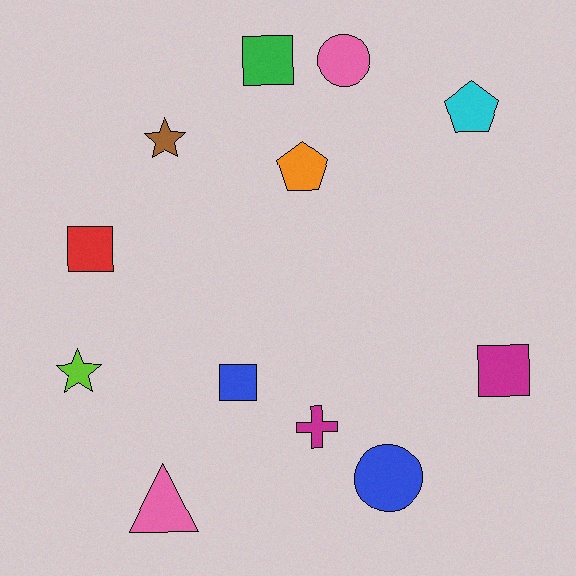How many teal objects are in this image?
There are no teal objects.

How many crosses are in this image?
There is 1 cross.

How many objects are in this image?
There are 12 objects.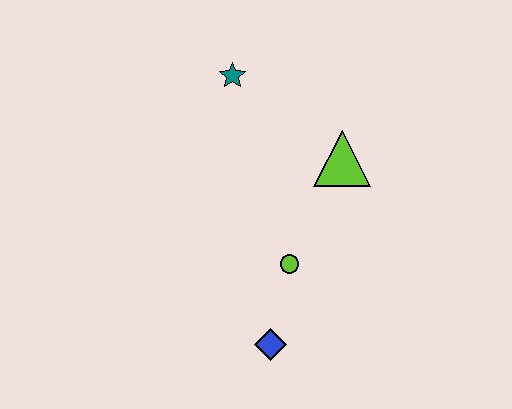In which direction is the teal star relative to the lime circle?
The teal star is above the lime circle.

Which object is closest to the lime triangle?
The lime circle is closest to the lime triangle.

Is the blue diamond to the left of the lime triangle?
Yes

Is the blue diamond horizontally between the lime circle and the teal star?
Yes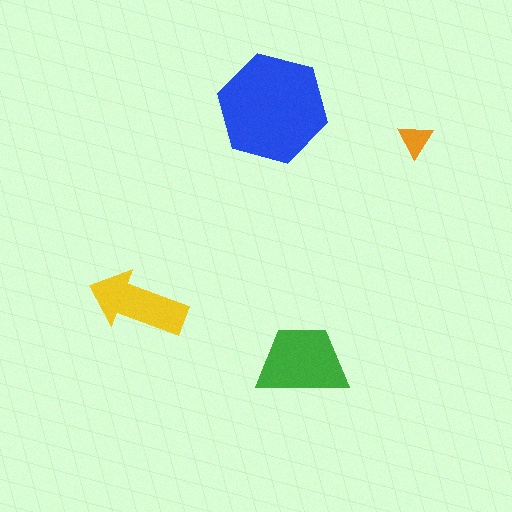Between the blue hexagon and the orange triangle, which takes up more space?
The blue hexagon.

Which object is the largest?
The blue hexagon.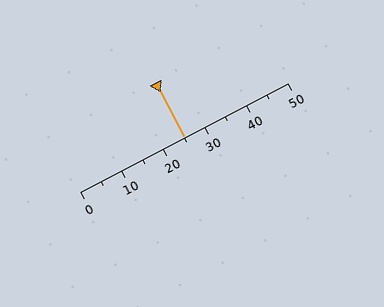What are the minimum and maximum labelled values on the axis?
The axis runs from 0 to 50.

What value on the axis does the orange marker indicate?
The marker indicates approximately 25.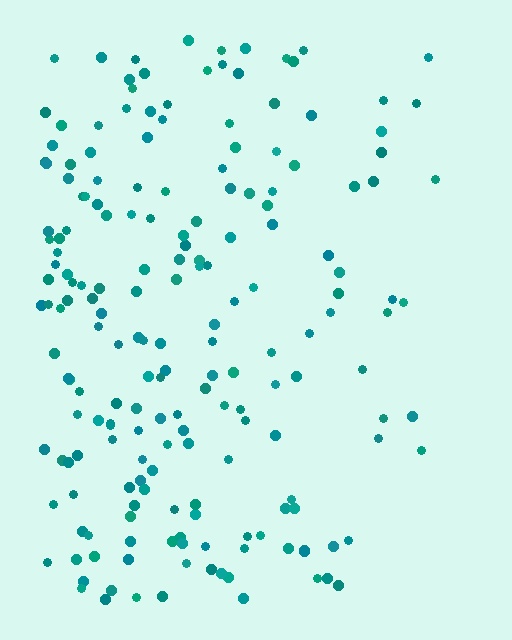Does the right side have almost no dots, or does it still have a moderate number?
Still a moderate number, just noticeably fewer than the left.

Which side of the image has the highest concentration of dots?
The left.